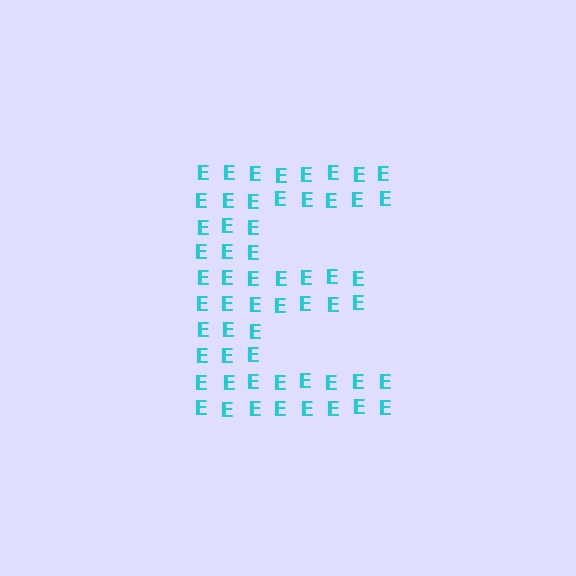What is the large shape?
The large shape is the letter E.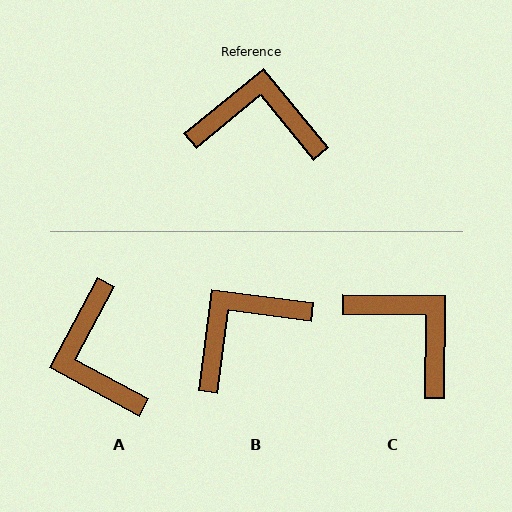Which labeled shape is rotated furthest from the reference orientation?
A, about 112 degrees away.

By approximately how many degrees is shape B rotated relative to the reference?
Approximately 43 degrees counter-clockwise.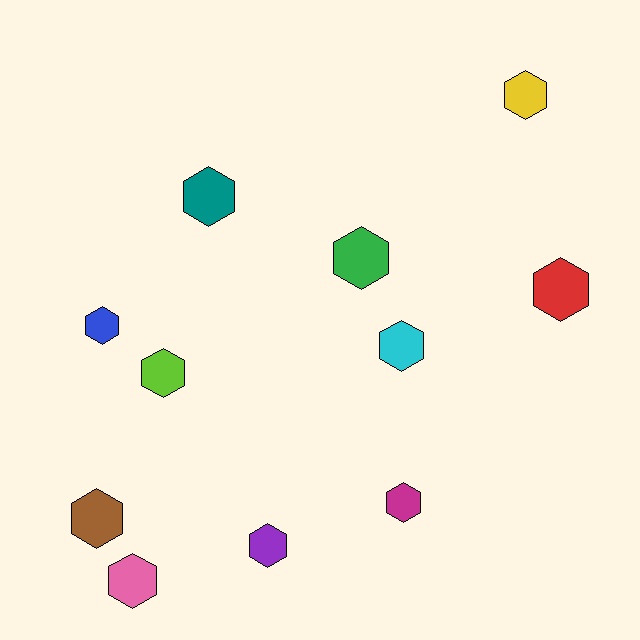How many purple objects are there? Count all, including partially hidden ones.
There is 1 purple object.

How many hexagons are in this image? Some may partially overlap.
There are 11 hexagons.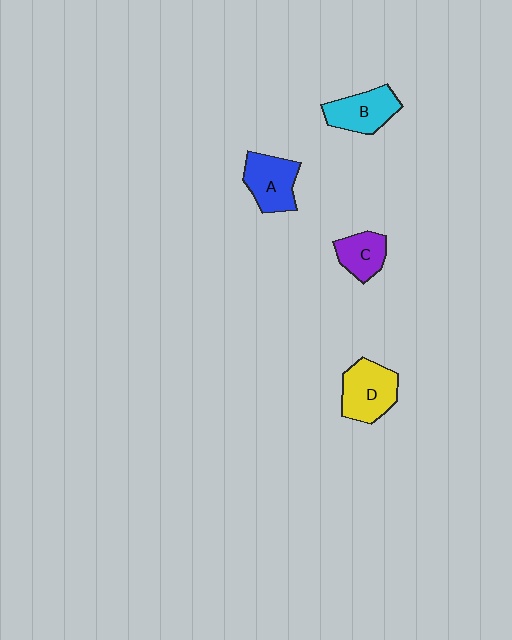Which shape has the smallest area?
Shape C (purple).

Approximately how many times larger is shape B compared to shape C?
Approximately 1.3 times.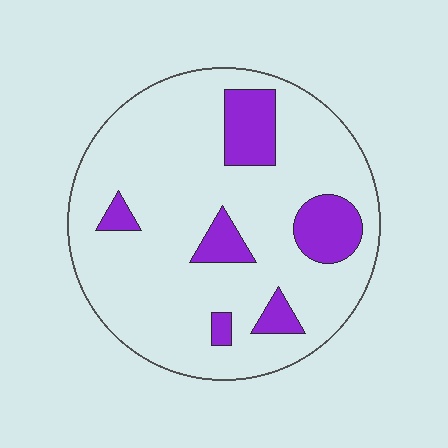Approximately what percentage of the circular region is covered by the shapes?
Approximately 15%.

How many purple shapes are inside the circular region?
6.